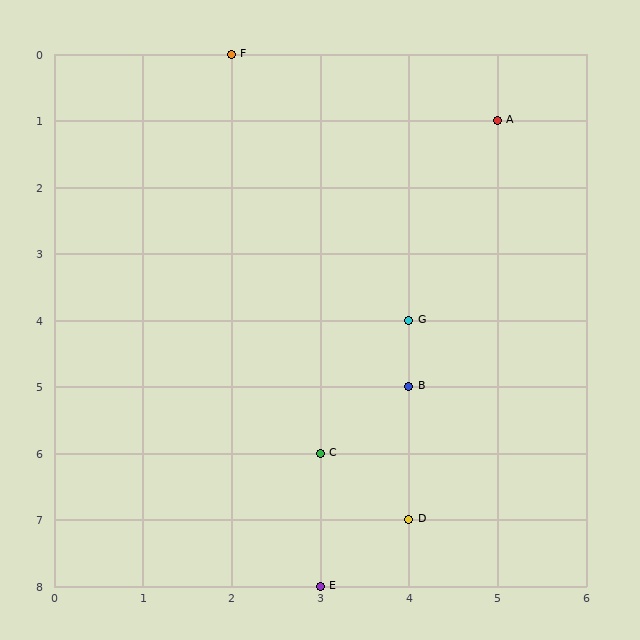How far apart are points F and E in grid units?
Points F and E are 1 column and 8 rows apart (about 8.1 grid units diagonally).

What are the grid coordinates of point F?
Point F is at grid coordinates (2, 0).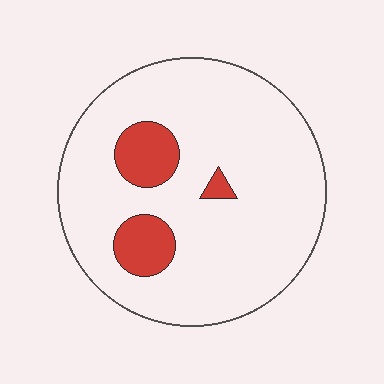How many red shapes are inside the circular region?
3.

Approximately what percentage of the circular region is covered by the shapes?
Approximately 15%.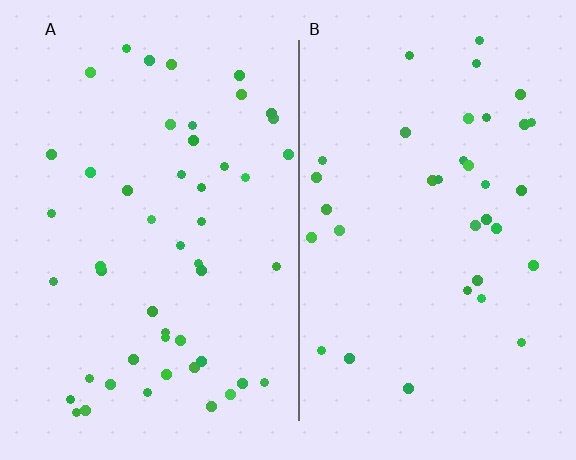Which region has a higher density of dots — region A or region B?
A (the left).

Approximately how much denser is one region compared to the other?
Approximately 1.4× — region A over region B.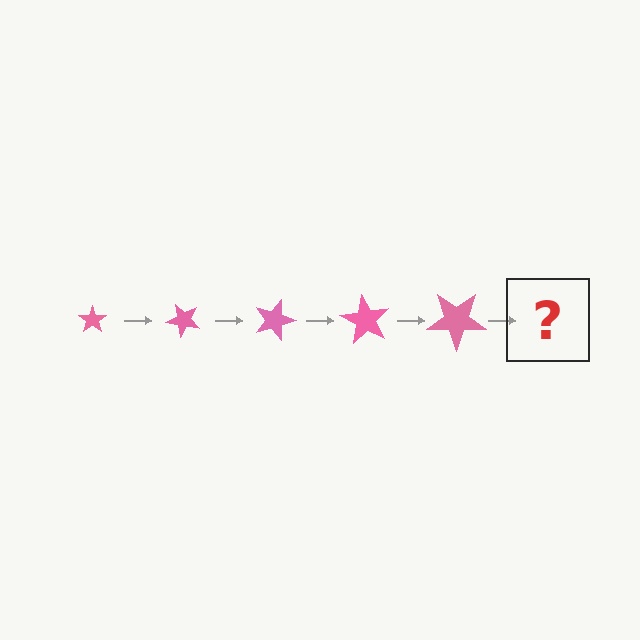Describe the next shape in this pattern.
It should be a star, larger than the previous one and rotated 225 degrees from the start.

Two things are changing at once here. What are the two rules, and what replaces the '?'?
The two rules are that the star grows larger each step and it rotates 45 degrees each step. The '?' should be a star, larger than the previous one and rotated 225 degrees from the start.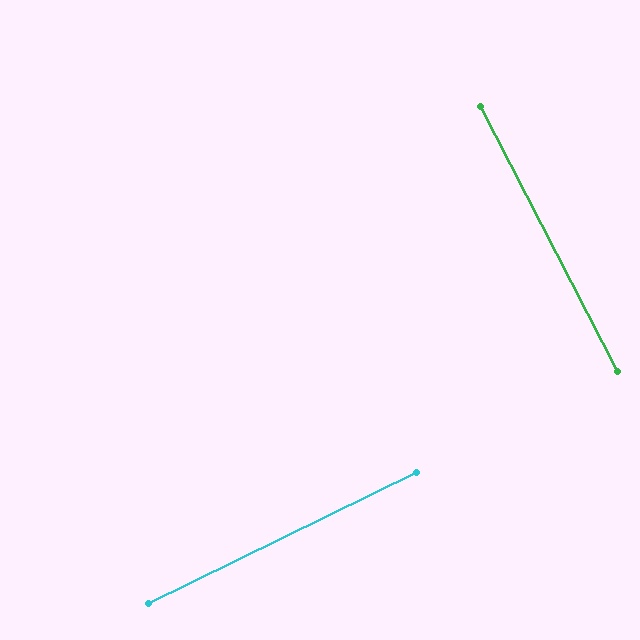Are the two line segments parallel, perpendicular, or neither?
Perpendicular — they meet at approximately 89°.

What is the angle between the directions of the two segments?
Approximately 89 degrees.